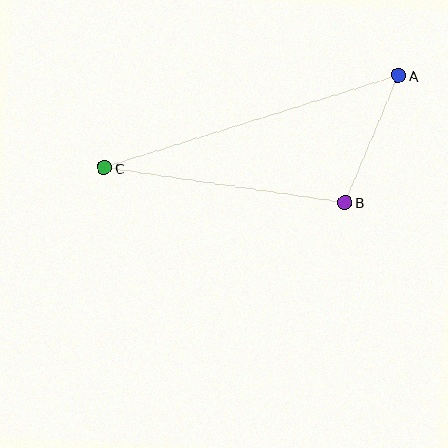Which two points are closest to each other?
Points A and B are closest to each other.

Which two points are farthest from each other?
Points A and C are farthest from each other.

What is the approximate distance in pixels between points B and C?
The distance between B and C is approximately 243 pixels.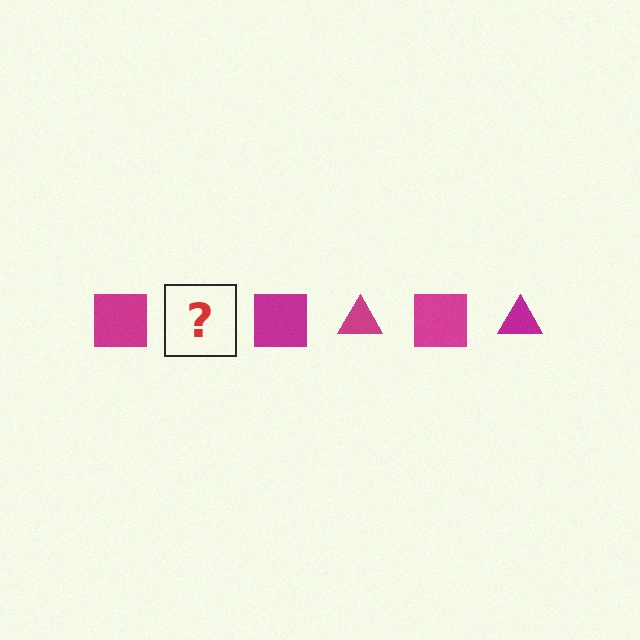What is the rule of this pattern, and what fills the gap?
The rule is that the pattern cycles through square, triangle shapes in magenta. The gap should be filled with a magenta triangle.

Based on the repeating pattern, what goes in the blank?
The blank should be a magenta triangle.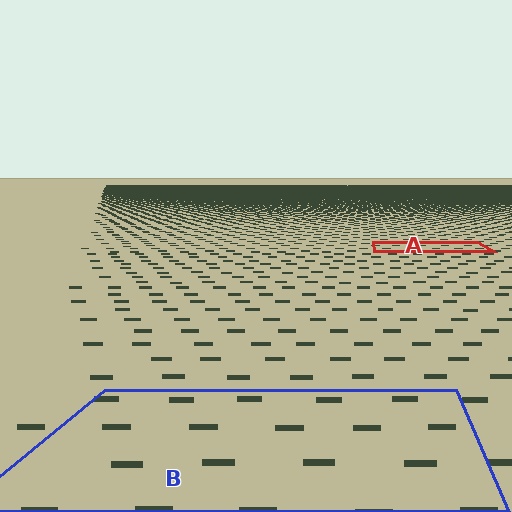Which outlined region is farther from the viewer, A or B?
Region A is farther from the viewer — the texture elements inside it appear smaller and more densely packed.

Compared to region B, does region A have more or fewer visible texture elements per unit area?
Region A has more texture elements per unit area — they are packed more densely because it is farther away.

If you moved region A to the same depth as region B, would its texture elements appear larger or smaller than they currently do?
They would appear larger. At a closer depth, the same texture elements are projected at a bigger on-screen size.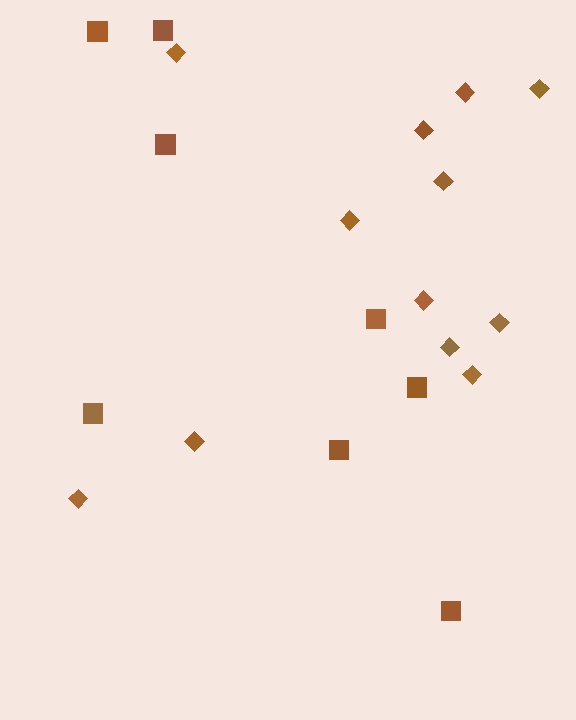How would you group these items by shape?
There are 2 groups: one group of squares (8) and one group of diamonds (12).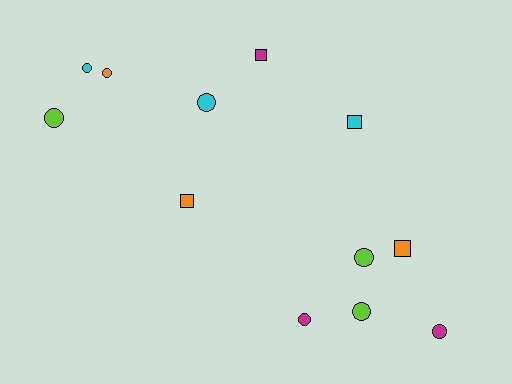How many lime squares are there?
There are no lime squares.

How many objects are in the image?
There are 12 objects.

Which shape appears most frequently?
Circle, with 8 objects.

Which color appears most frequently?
Cyan, with 3 objects.